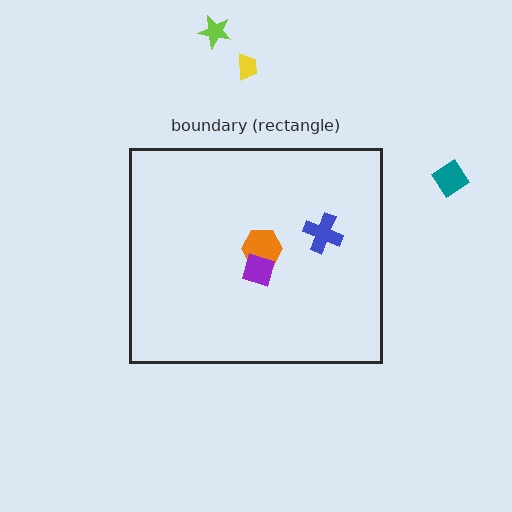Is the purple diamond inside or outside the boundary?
Inside.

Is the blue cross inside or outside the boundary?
Inside.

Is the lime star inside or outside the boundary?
Outside.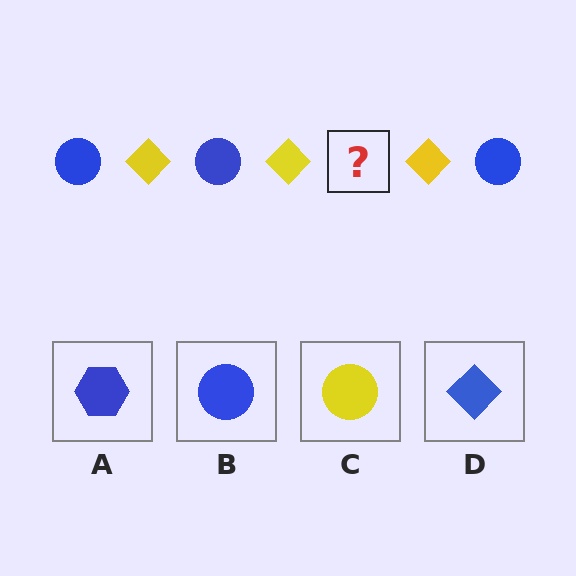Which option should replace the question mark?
Option B.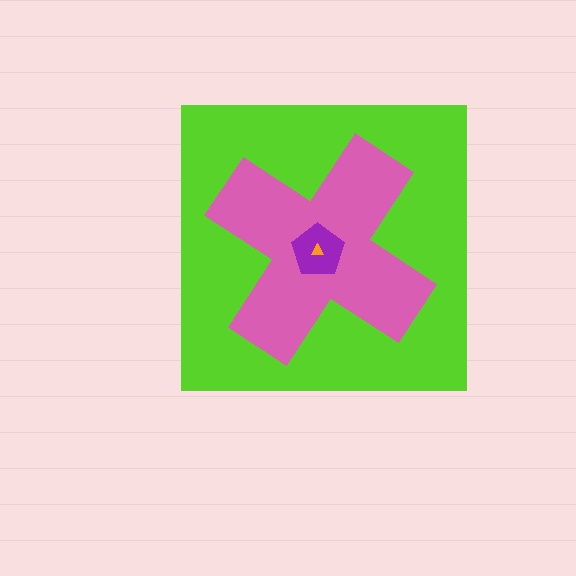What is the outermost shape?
The lime square.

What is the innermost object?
The orange triangle.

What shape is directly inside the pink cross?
The purple pentagon.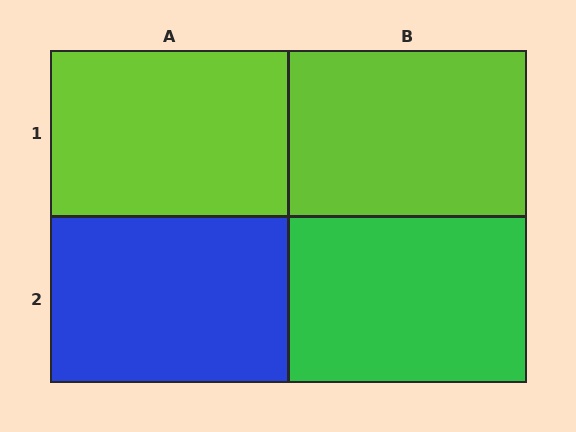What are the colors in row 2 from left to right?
Blue, green.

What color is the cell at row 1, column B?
Lime.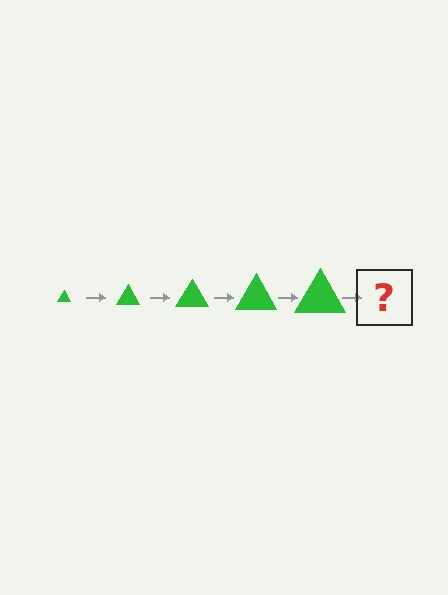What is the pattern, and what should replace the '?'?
The pattern is that the triangle gets progressively larger each step. The '?' should be a green triangle, larger than the previous one.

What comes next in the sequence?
The next element should be a green triangle, larger than the previous one.